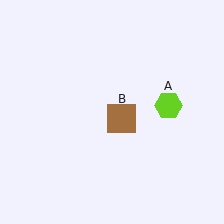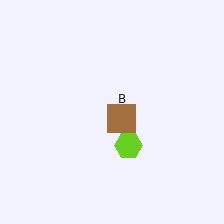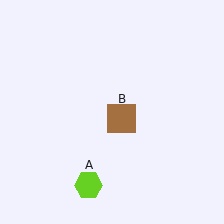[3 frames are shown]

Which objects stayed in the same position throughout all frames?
Brown square (object B) remained stationary.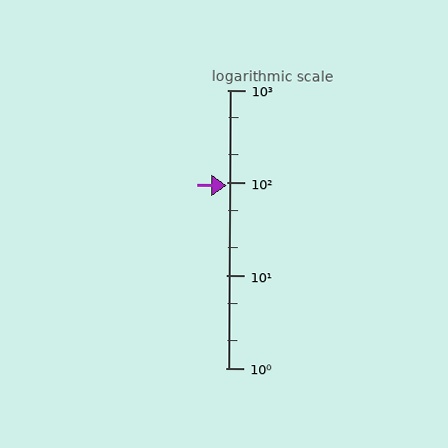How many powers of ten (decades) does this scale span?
The scale spans 3 decades, from 1 to 1000.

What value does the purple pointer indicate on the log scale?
The pointer indicates approximately 94.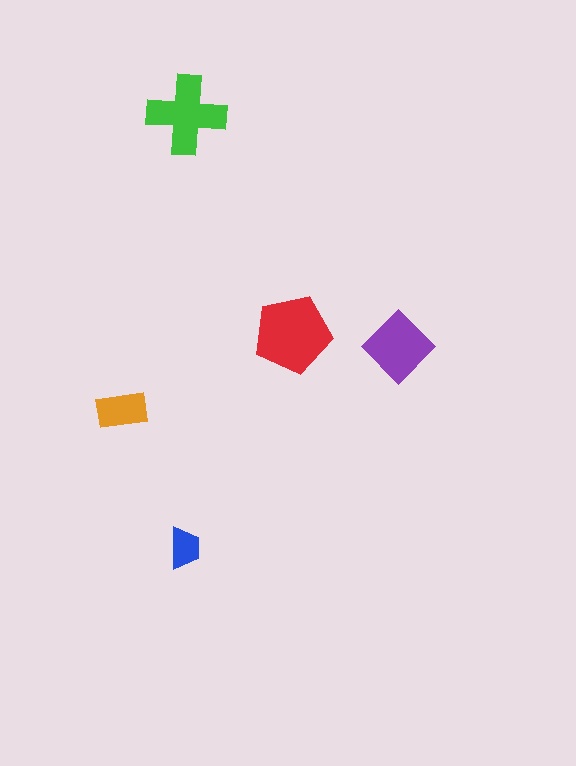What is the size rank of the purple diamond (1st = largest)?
3rd.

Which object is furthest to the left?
The orange rectangle is leftmost.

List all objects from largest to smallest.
The red pentagon, the green cross, the purple diamond, the orange rectangle, the blue trapezoid.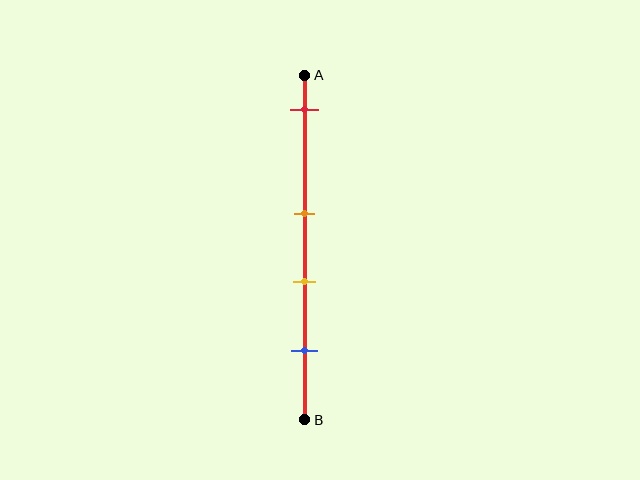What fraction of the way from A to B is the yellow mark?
The yellow mark is approximately 60% (0.6) of the way from A to B.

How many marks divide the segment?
There are 4 marks dividing the segment.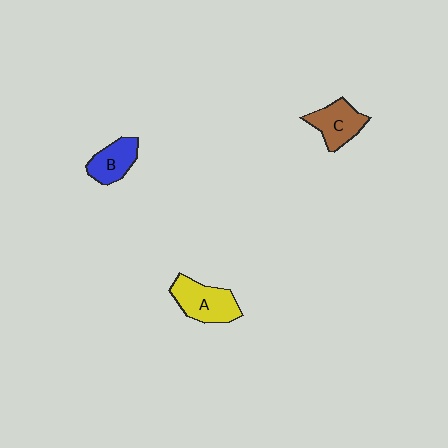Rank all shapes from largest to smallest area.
From largest to smallest: A (yellow), C (brown), B (blue).